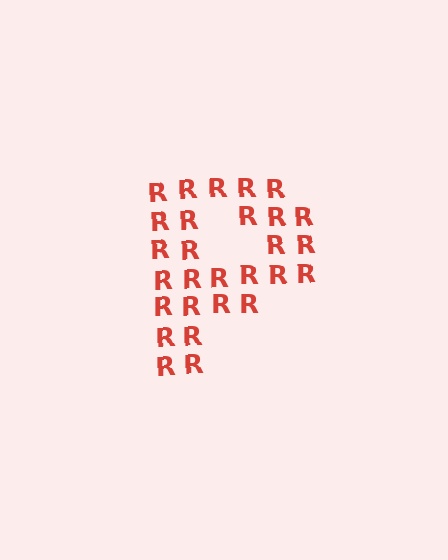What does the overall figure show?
The overall figure shows the letter P.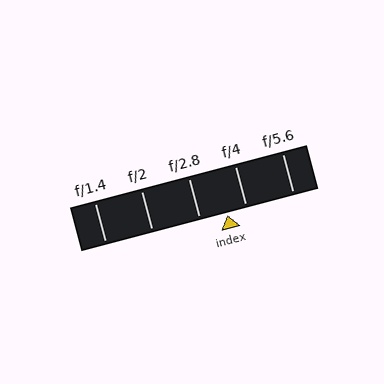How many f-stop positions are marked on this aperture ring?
There are 5 f-stop positions marked.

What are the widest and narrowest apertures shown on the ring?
The widest aperture shown is f/1.4 and the narrowest is f/5.6.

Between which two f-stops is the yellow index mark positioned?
The index mark is between f/2.8 and f/4.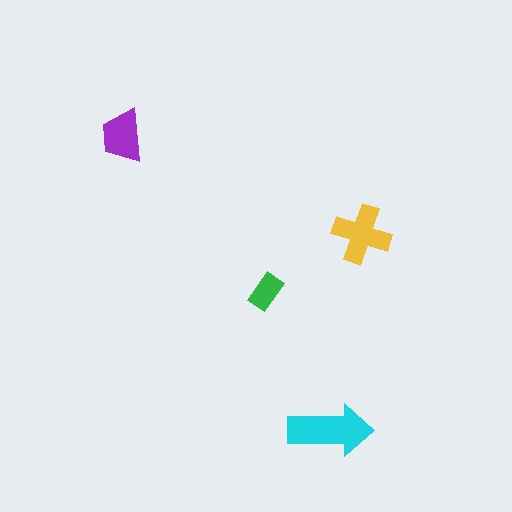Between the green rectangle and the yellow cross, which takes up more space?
The yellow cross.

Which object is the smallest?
The green rectangle.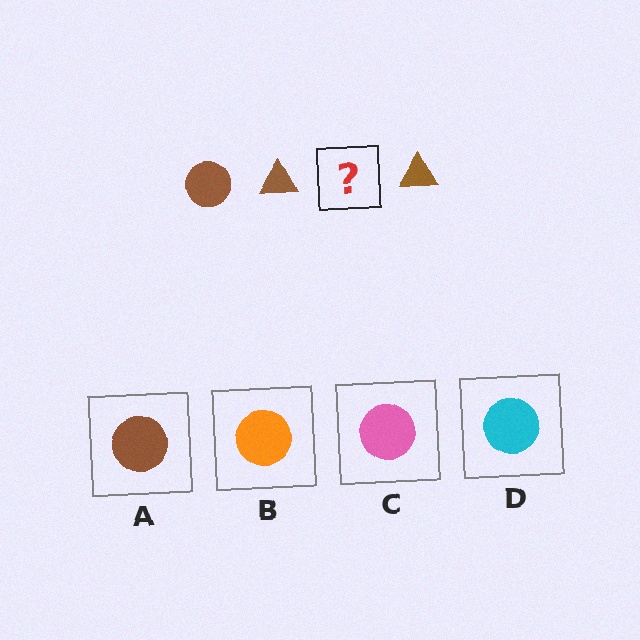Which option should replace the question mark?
Option A.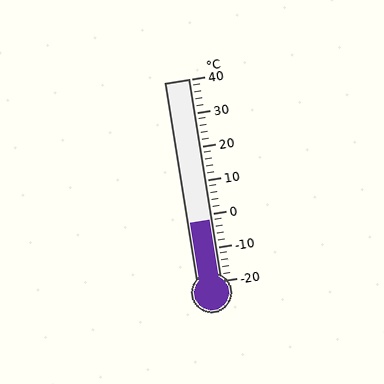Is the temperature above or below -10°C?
The temperature is above -10°C.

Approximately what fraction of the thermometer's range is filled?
The thermometer is filled to approximately 30% of its range.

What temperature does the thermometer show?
The thermometer shows approximately -2°C.